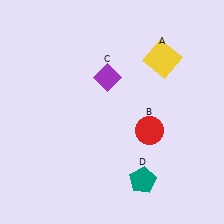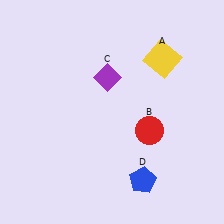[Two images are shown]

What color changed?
The pentagon (D) changed from teal in Image 1 to blue in Image 2.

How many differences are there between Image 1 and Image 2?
There is 1 difference between the two images.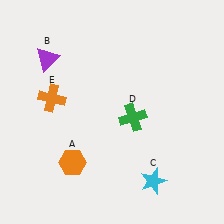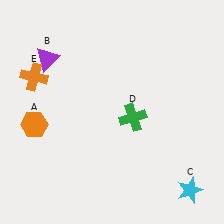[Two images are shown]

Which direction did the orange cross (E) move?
The orange cross (E) moved up.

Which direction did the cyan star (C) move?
The cyan star (C) moved right.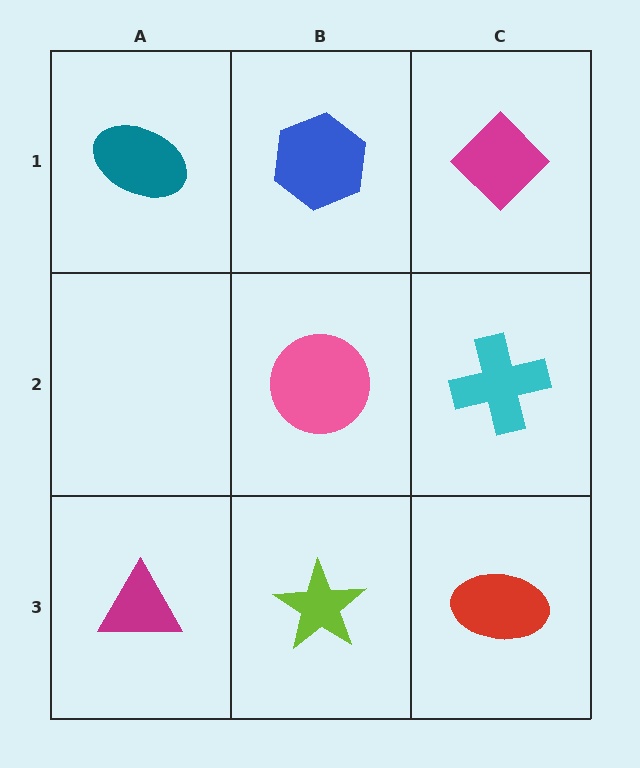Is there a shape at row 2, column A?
No, that cell is empty.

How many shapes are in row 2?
2 shapes.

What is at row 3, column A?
A magenta triangle.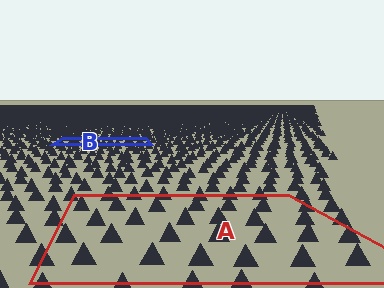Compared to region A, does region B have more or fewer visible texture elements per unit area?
Region B has more texture elements per unit area — they are packed more densely because it is farther away.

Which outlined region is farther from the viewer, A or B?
Region B is farther from the viewer — the texture elements inside it appear smaller and more densely packed.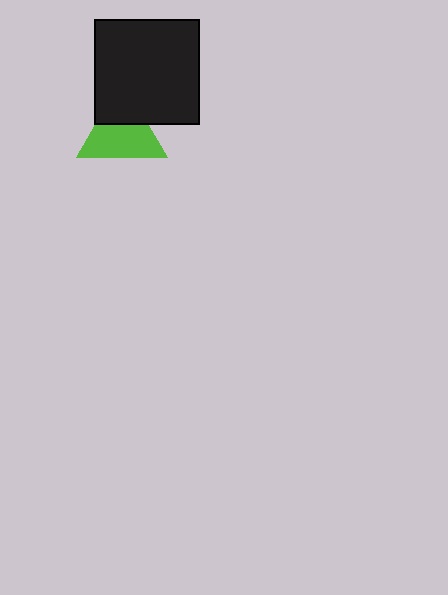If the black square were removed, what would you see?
You would see the complete lime triangle.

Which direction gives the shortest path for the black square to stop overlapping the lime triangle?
Moving up gives the shortest separation.